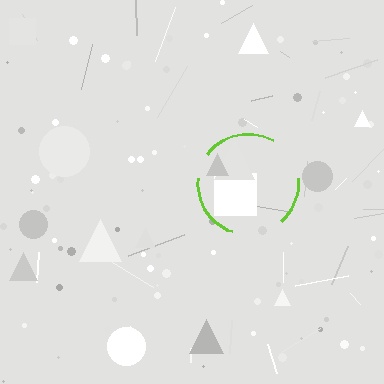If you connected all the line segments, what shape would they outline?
They would outline a circle.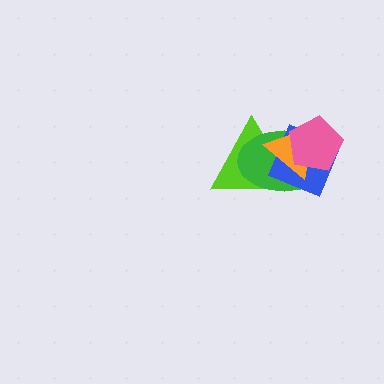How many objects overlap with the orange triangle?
4 objects overlap with the orange triangle.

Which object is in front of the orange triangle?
The pink pentagon is in front of the orange triangle.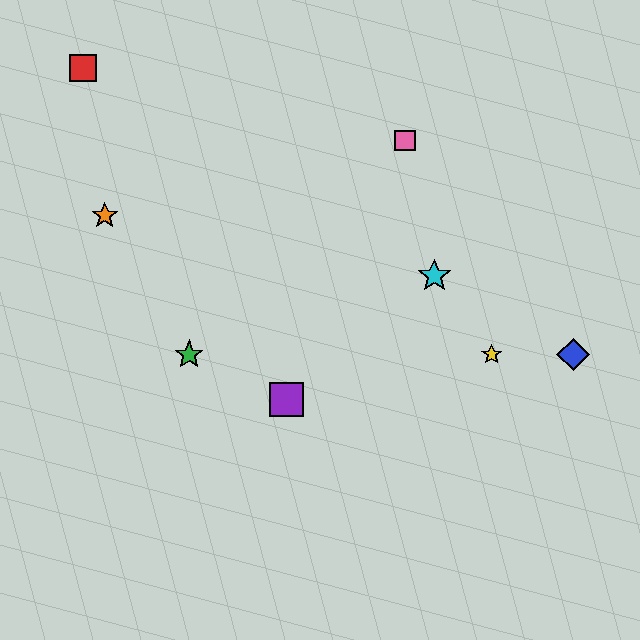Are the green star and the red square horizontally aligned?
No, the green star is at y≈355 and the red square is at y≈68.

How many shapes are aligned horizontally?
3 shapes (the blue diamond, the green star, the yellow star) are aligned horizontally.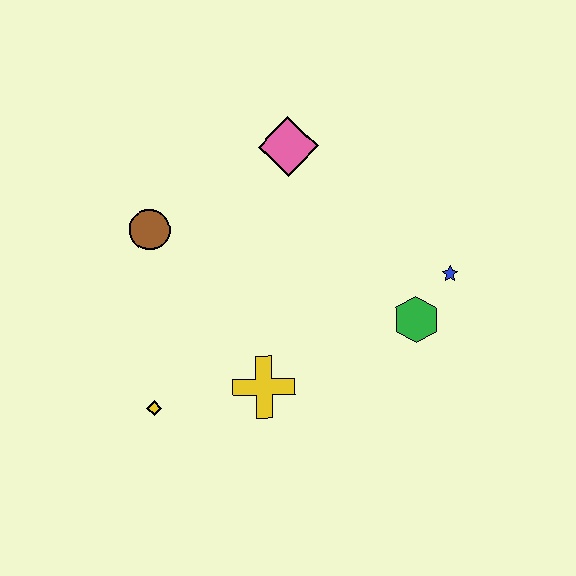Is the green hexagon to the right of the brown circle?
Yes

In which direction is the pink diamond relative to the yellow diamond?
The pink diamond is above the yellow diamond.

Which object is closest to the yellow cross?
The yellow diamond is closest to the yellow cross.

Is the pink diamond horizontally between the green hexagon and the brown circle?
Yes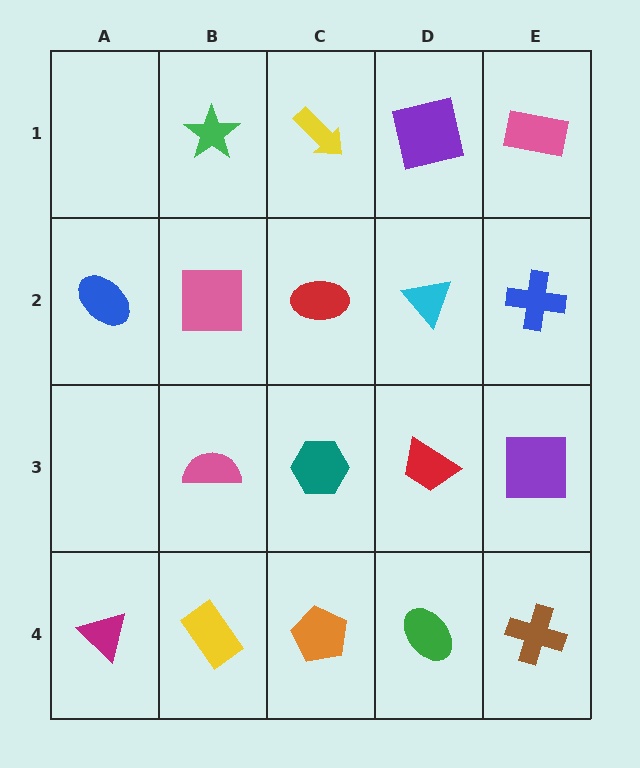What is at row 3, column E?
A purple square.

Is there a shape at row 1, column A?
No, that cell is empty.